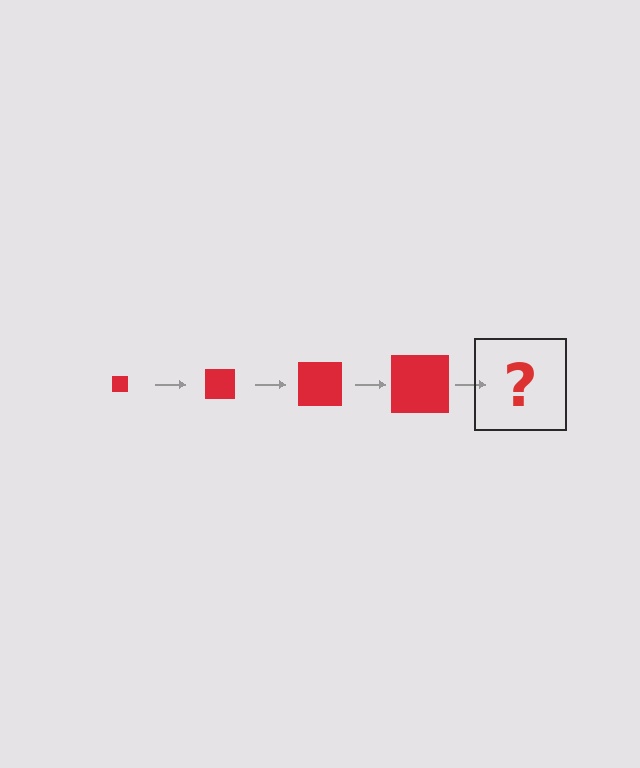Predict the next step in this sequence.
The next step is a red square, larger than the previous one.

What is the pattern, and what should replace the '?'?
The pattern is that the square gets progressively larger each step. The '?' should be a red square, larger than the previous one.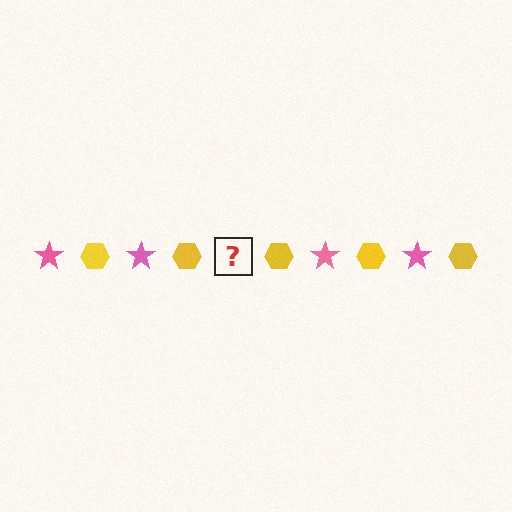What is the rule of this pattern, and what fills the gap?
The rule is that the pattern alternates between pink star and yellow hexagon. The gap should be filled with a pink star.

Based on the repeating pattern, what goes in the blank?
The blank should be a pink star.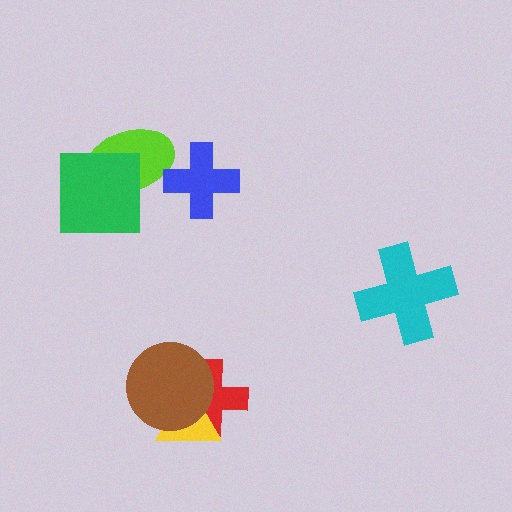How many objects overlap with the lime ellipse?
2 objects overlap with the lime ellipse.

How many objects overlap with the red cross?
2 objects overlap with the red cross.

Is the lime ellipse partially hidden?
Yes, it is partially covered by another shape.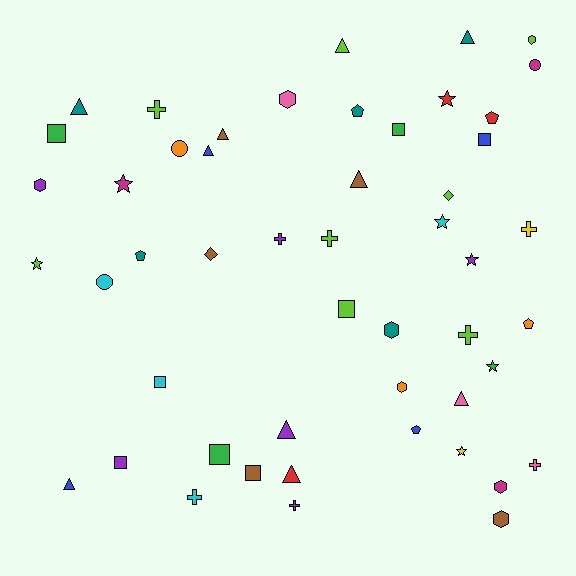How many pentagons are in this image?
There are 5 pentagons.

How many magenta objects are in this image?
There are 3 magenta objects.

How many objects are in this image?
There are 50 objects.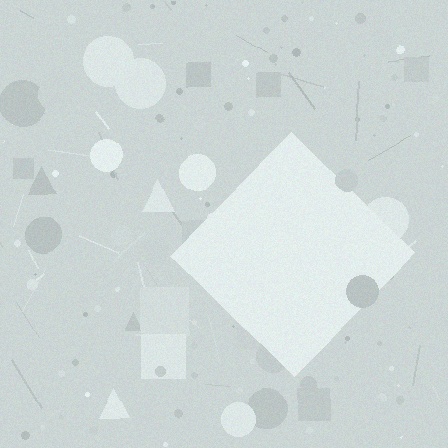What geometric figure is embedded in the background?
A diamond is embedded in the background.